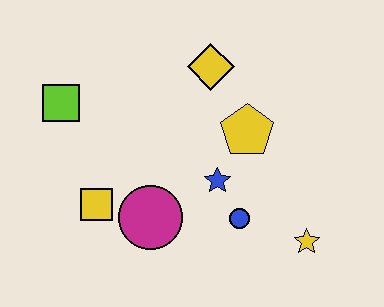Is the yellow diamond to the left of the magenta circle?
No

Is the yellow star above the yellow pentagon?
No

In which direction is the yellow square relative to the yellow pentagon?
The yellow square is to the left of the yellow pentagon.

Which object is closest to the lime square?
The yellow square is closest to the lime square.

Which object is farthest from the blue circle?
The lime square is farthest from the blue circle.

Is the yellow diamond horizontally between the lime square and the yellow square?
No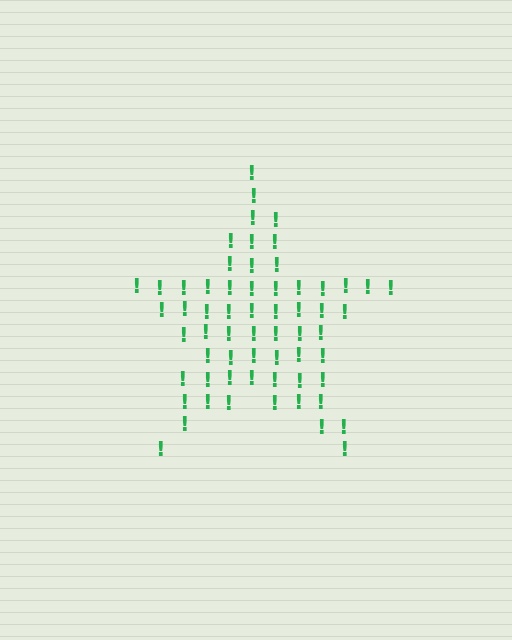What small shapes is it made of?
It is made of small exclamation marks.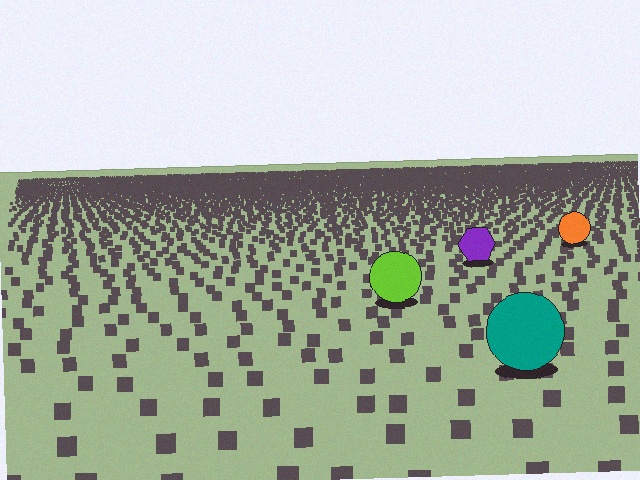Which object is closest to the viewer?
The teal circle is closest. The texture marks near it are larger and more spread out.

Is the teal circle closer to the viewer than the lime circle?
Yes. The teal circle is closer — you can tell from the texture gradient: the ground texture is coarser near it.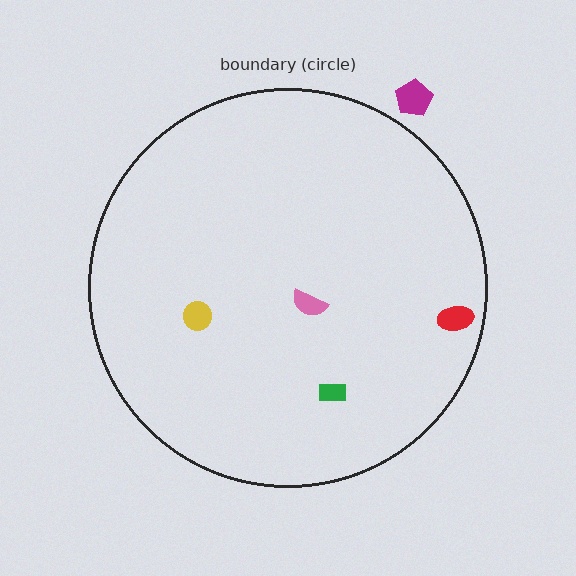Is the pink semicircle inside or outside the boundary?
Inside.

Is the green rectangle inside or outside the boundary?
Inside.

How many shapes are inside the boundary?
4 inside, 1 outside.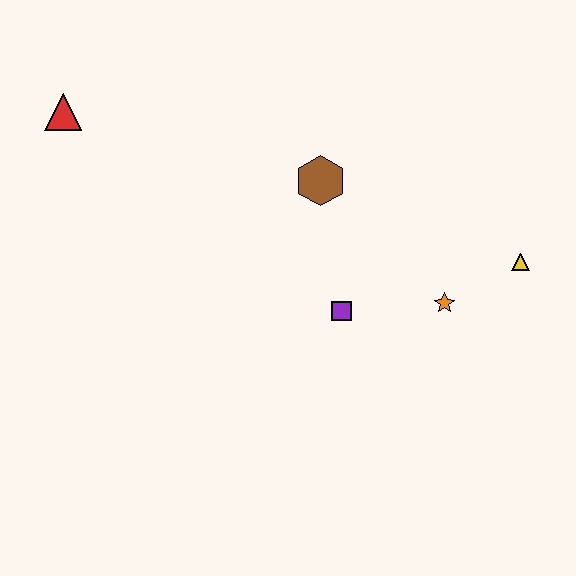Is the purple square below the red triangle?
Yes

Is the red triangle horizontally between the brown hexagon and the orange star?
No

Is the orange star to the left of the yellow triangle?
Yes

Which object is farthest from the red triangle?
The yellow triangle is farthest from the red triangle.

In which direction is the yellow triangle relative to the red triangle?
The yellow triangle is to the right of the red triangle.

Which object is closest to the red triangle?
The brown hexagon is closest to the red triangle.